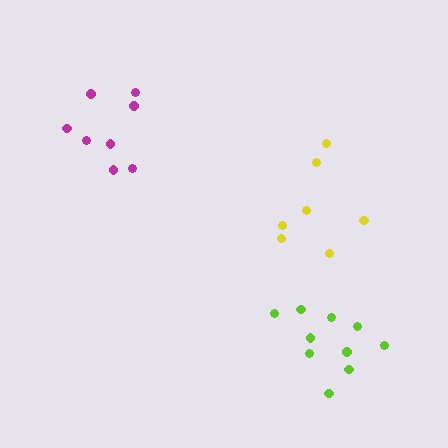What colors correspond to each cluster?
The clusters are colored: yellow, lime, magenta.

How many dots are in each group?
Group 1: 7 dots, Group 2: 10 dots, Group 3: 8 dots (25 total).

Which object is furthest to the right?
The lime cluster is rightmost.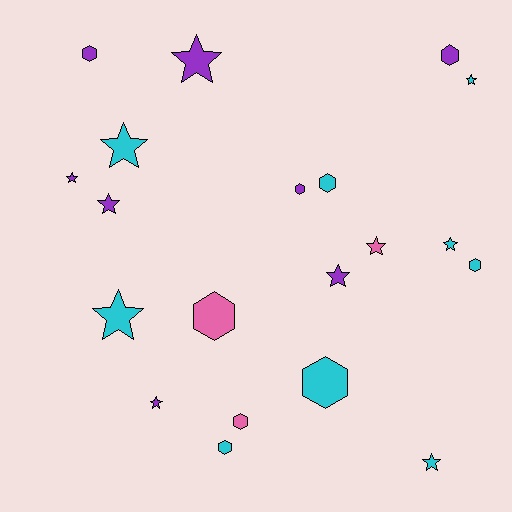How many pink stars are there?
There is 1 pink star.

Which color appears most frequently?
Cyan, with 9 objects.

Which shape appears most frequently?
Star, with 11 objects.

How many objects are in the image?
There are 20 objects.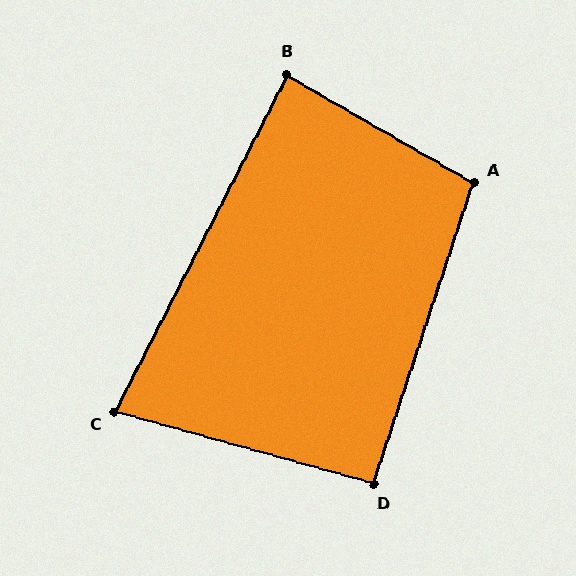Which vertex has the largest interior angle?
A, at approximately 102 degrees.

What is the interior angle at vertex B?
Approximately 87 degrees (approximately right).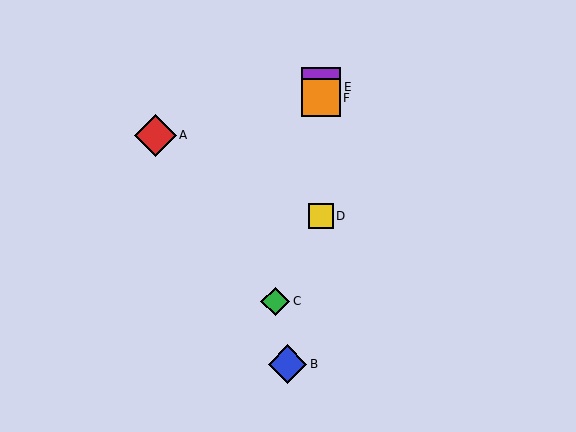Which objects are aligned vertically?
Objects D, E, F are aligned vertically.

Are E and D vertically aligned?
Yes, both are at x≈321.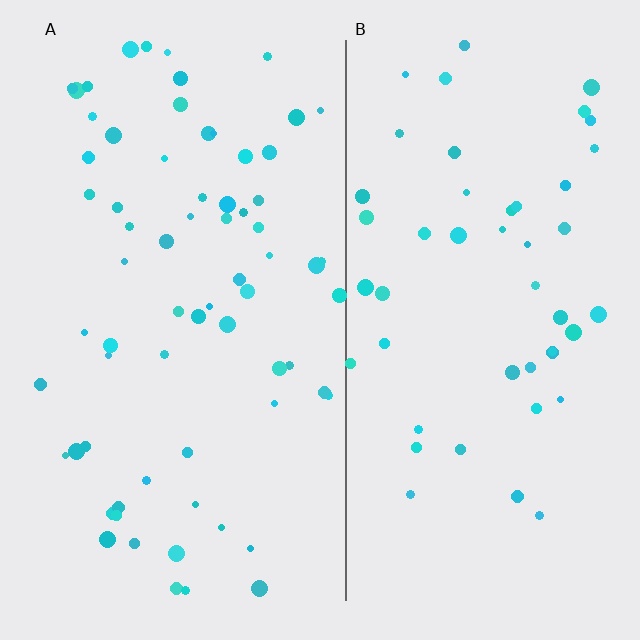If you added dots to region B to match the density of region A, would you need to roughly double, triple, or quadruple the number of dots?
Approximately double.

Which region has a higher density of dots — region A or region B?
A (the left).